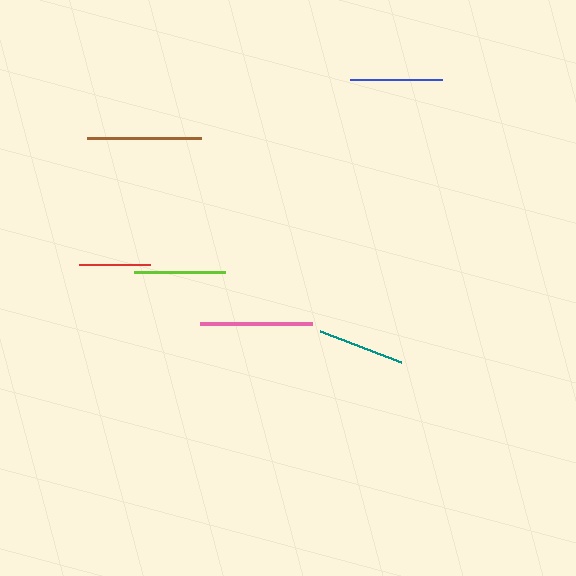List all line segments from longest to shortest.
From longest to shortest: brown, pink, blue, lime, teal, red.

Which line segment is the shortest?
The red line is the shortest at approximately 71 pixels.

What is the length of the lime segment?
The lime segment is approximately 92 pixels long.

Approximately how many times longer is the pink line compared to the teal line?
The pink line is approximately 1.3 times the length of the teal line.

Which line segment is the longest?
The brown line is the longest at approximately 114 pixels.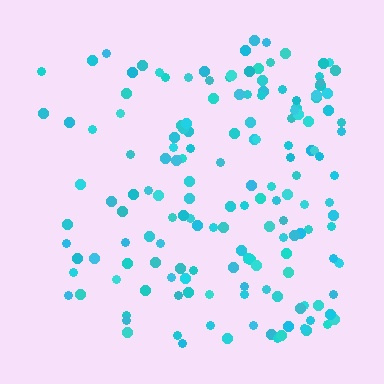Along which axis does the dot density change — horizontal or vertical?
Horizontal.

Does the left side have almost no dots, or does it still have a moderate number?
Still a moderate number, just noticeably fewer than the right.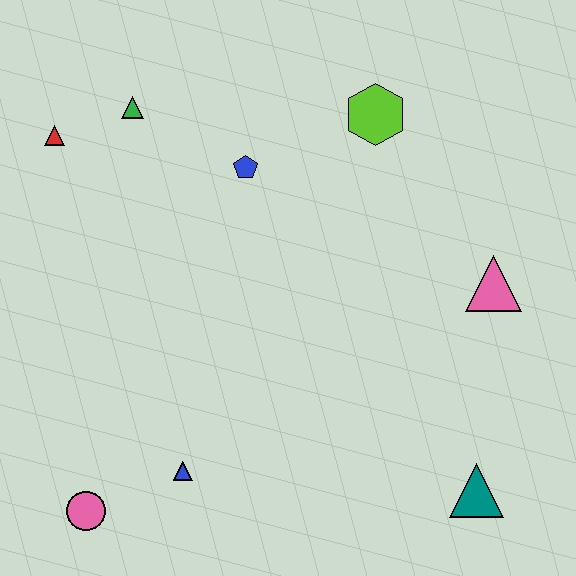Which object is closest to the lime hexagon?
The blue pentagon is closest to the lime hexagon.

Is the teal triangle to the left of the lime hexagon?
No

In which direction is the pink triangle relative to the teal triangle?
The pink triangle is above the teal triangle.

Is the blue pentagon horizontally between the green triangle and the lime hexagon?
Yes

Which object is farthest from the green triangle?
The teal triangle is farthest from the green triangle.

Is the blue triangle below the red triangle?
Yes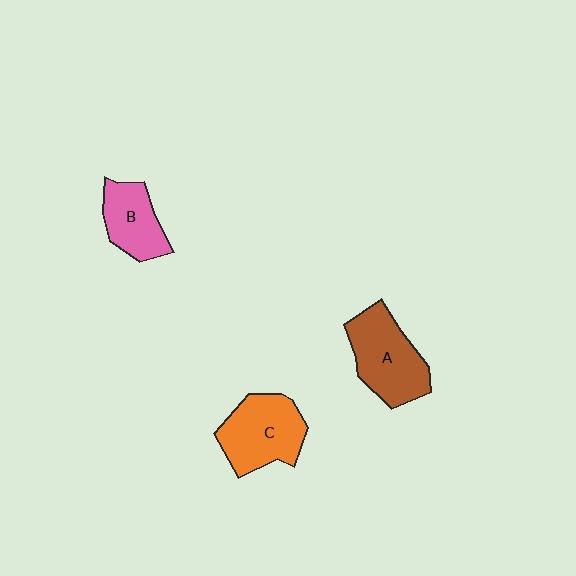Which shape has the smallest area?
Shape B (pink).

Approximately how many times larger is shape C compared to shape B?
Approximately 1.4 times.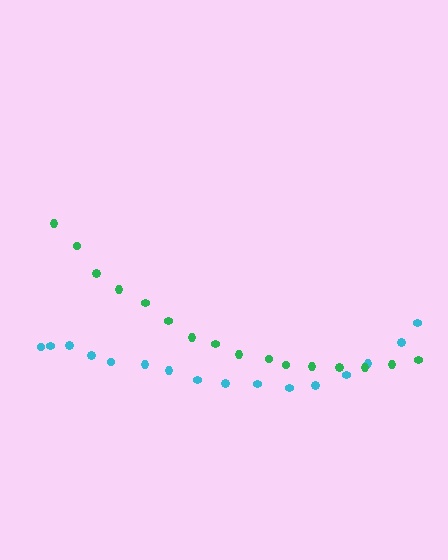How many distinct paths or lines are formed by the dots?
There are 2 distinct paths.